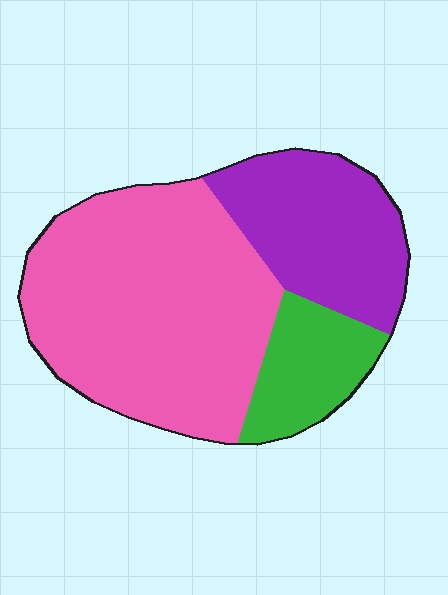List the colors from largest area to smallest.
From largest to smallest: pink, purple, green.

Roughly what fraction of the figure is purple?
Purple covers about 25% of the figure.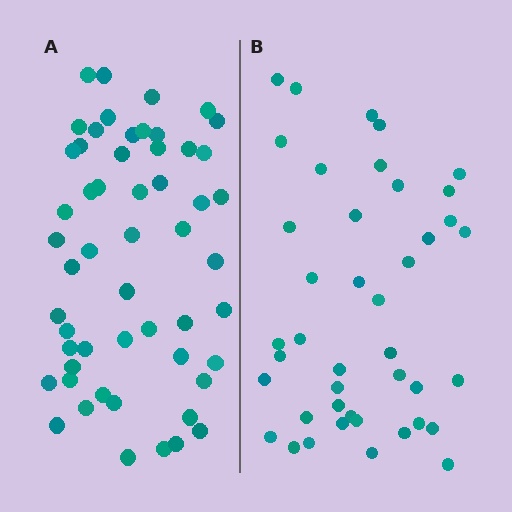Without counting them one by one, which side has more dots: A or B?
Region A (the left region) has more dots.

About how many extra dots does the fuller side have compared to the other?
Region A has roughly 12 or so more dots than region B.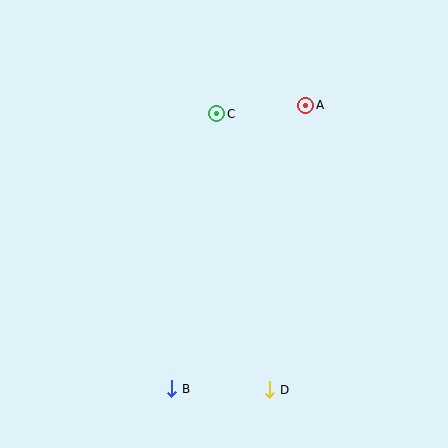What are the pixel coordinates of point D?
Point D is at (270, 390).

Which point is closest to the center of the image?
Point C at (217, 114) is closest to the center.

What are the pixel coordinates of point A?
Point A is at (306, 105).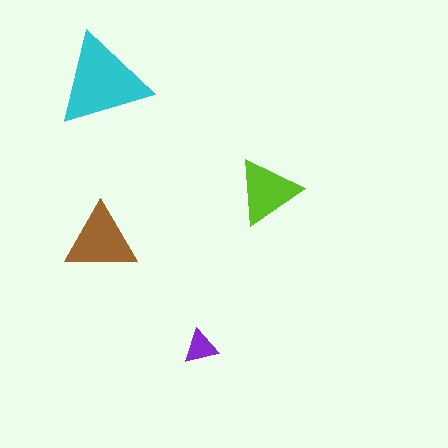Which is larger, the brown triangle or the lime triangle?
The brown one.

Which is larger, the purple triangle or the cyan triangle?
The cyan one.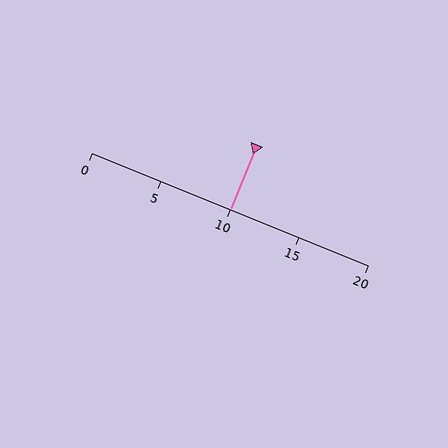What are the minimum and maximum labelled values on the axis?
The axis runs from 0 to 20.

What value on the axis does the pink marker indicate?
The marker indicates approximately 10.